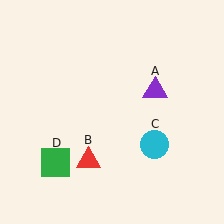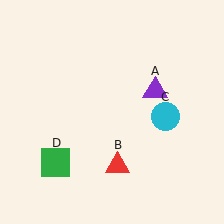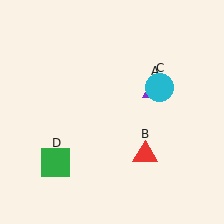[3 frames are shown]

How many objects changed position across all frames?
2 objects changed position: red triangle (object B), cyan circle (object C).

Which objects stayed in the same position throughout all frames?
Purple triangle (object A) and green square (object D) remained stationary.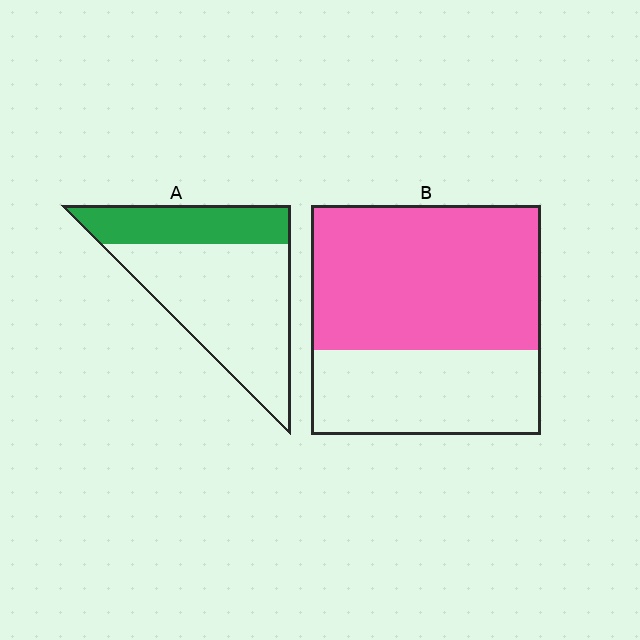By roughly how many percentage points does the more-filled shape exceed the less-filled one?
By roughly 30 percentage points (B over A).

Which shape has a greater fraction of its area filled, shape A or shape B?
Shape B.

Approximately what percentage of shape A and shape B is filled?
A is approximately 30% and B is approximately 65%.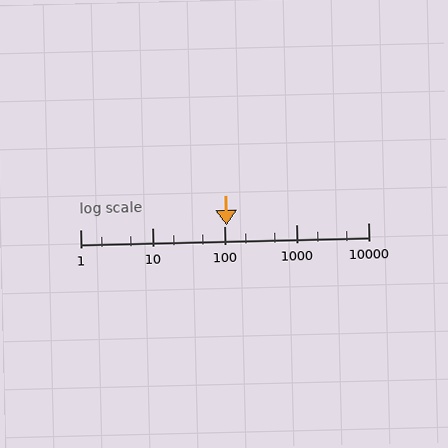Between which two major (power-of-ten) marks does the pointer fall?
The pointer is between 100 and 1000.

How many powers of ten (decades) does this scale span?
The scale spans 4 decades, from 1 to 10000.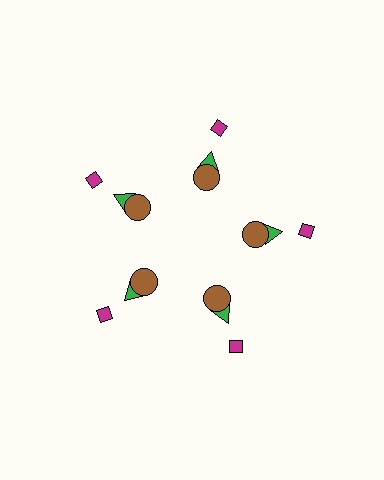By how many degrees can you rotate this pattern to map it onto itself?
The pattern maps onto itself every 72 degrees of rotation.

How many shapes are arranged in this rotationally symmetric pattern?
There are 15 shapes, arranged in 5 groups of 3.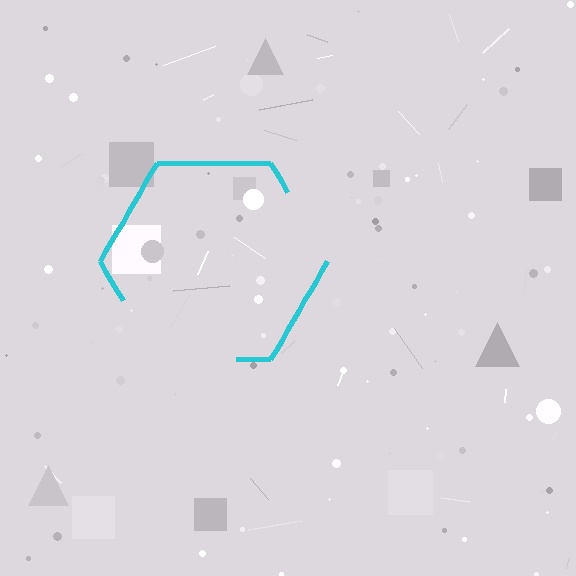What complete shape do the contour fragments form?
The contour fragments form a hexagon.